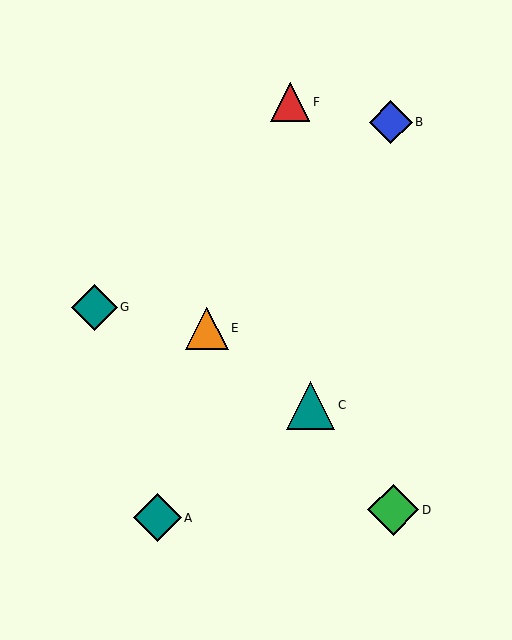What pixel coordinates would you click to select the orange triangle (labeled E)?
Click at (207, 328) to select the orange triangle E.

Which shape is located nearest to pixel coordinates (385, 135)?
The blue diamond (labeled B) at (391, 122) is nearest to that location.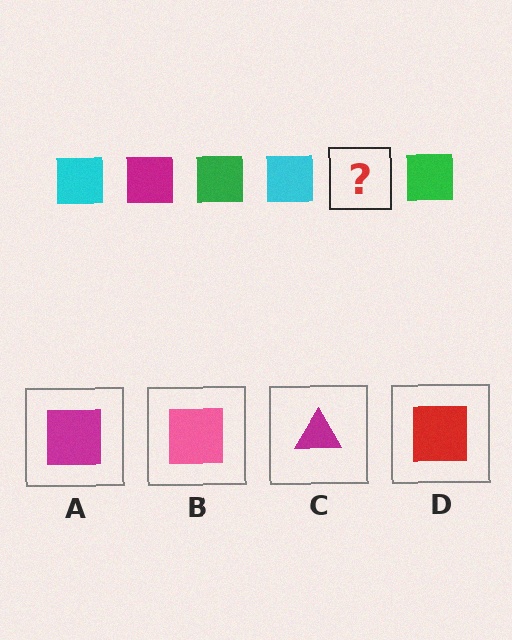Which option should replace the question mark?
Option A.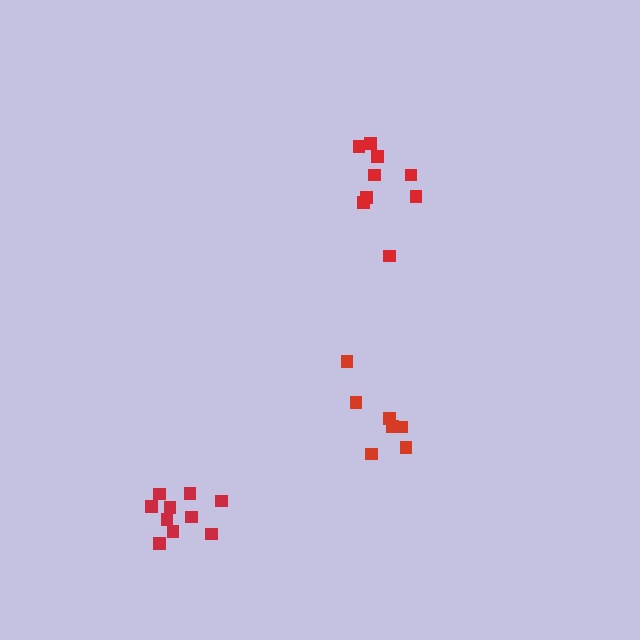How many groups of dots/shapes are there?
There are 3 groups.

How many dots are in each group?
Group 1: 9 dots, Group 2: 10 dots, Group 3: 7 dots (26 total).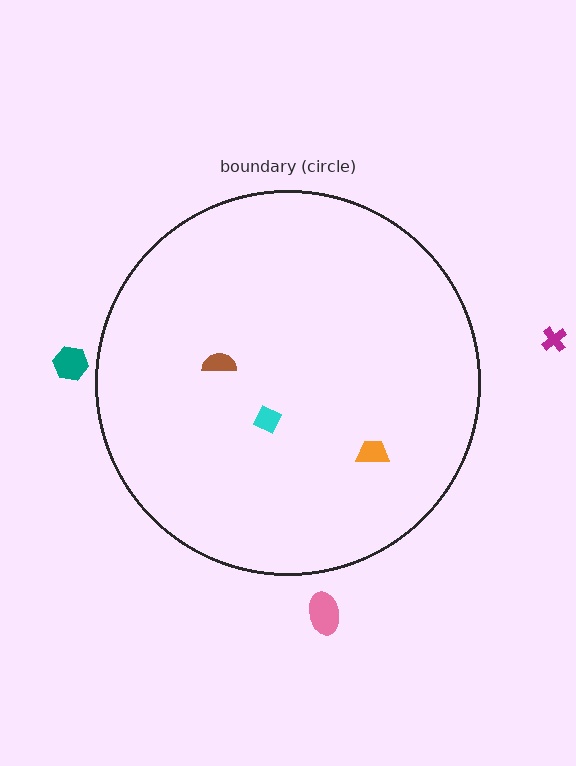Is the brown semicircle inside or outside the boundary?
Inside.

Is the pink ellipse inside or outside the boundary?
Outside.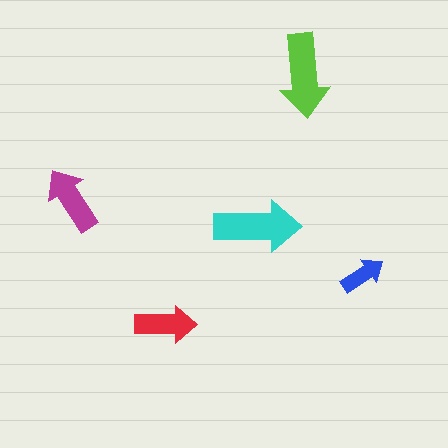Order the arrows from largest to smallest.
the cyan one, the lime one, the magenta one, the red one, the blue one.